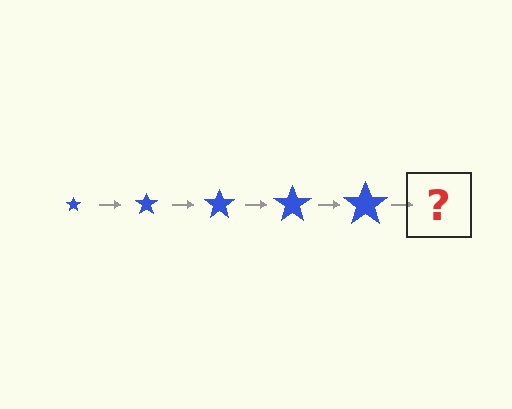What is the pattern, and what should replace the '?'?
The pattern is that the star gets progressively larger each step. The '?' should be a blue star, larger than the previous one.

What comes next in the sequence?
The next element should be a blue star, larger than the previous one.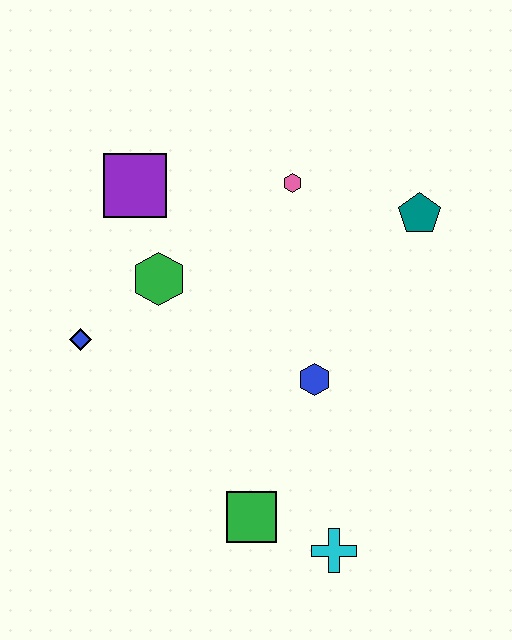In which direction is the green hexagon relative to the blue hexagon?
The green hexagon is to the left of the blue hexagon.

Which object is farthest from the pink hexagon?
The cyan cross is farthest from the pink hexagon.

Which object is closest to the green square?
The cyan cross is closest to the green square.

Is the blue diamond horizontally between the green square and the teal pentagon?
No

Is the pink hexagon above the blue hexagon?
Yes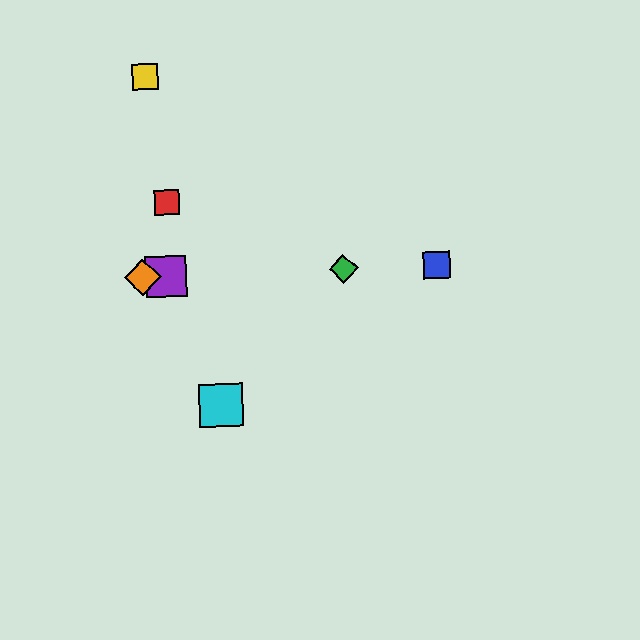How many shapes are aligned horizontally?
4 shapes (the blue square, the green diamond, the purple square, the orange diamond) are aligned horizontally.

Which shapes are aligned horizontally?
The blue square, the green diamond, the purple square, the orange diamond are aligned horizontally.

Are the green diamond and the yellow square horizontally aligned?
No, the green diamond is at y≈269 and the yellow square is at y≈77.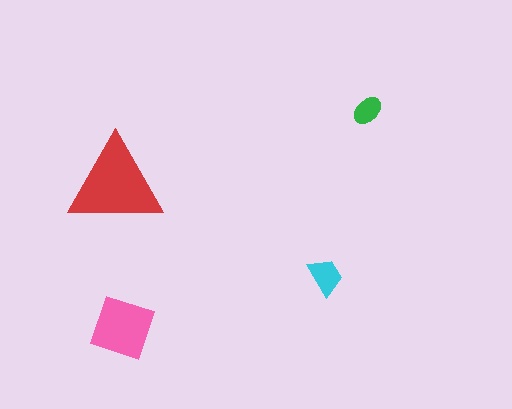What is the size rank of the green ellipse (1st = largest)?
4th.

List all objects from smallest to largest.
The green ellipse, the cyan trapezoid, the pink square, the red triangle.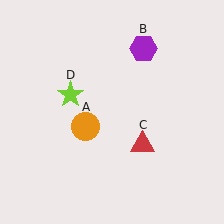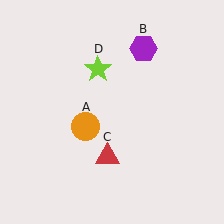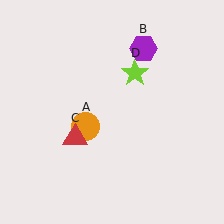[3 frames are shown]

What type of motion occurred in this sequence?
The red triangle (object C), lime star (object D) rotated clockwise around the center of the scene.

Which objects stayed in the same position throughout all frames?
Orange circle (object A) and purple hexagon (object B) remained stationary.